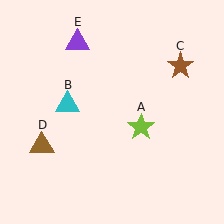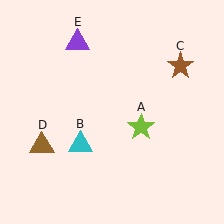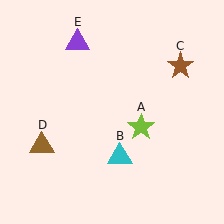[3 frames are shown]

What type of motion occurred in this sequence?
The cyan triangle (object B) rotated counterclockwise around the center of the scene.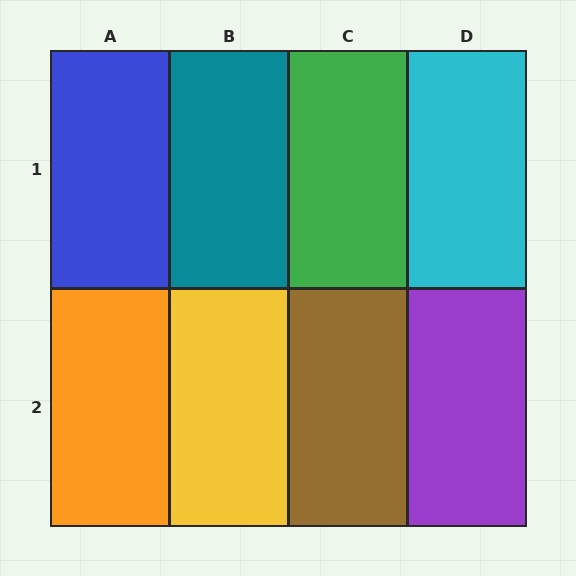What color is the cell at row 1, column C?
Green.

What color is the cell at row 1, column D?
Cyan.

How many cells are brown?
1 cell is brown.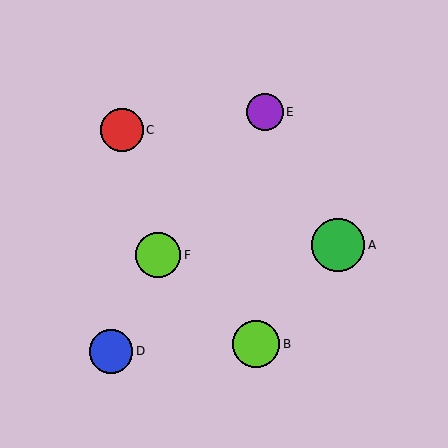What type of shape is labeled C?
Shape C is a red circle.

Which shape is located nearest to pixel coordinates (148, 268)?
The lime circle (labeled F) at (158, 255) is nearest to that location.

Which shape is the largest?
The green circle (labeled A) is the largest.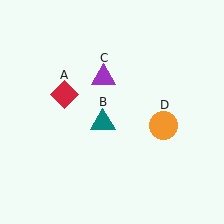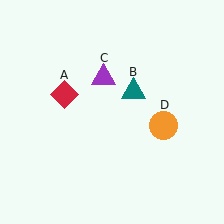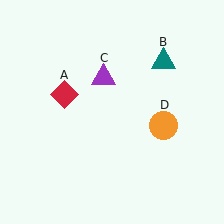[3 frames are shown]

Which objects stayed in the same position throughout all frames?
Red diamond (object A) and purple triangle (object C) and orange circle (object D) remained stationary.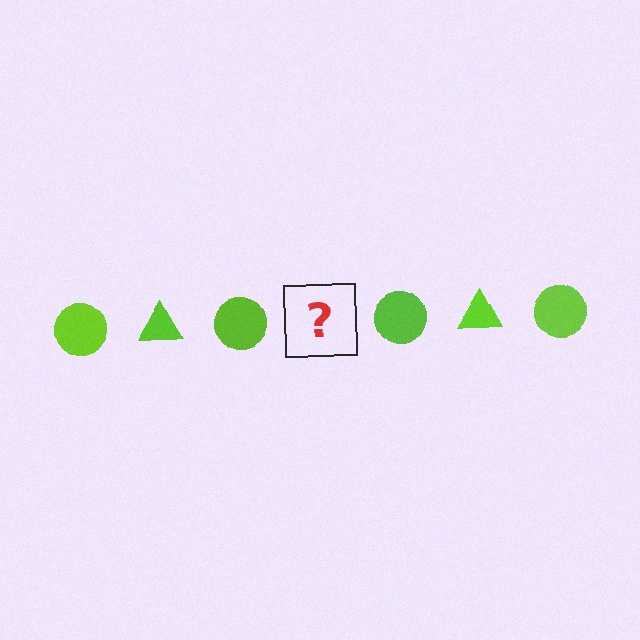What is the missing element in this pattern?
The missing element is a lime triangle.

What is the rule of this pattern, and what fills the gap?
The rule is that the pattern cycles through circle, triangle shapes in lime. The gap should be filled with a lime triangle.